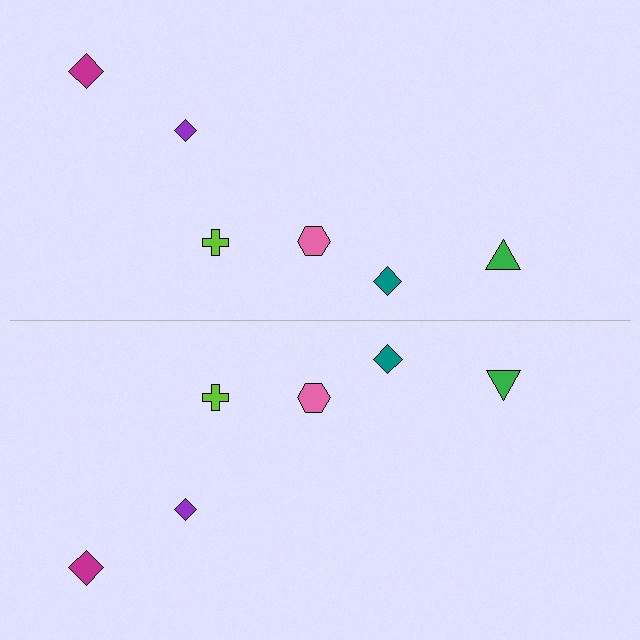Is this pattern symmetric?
Yes, this pattern has bilateral (reflection) symmetry.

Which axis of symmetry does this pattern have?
The pattern has a horizontal axis of symmetry running through the center of the image.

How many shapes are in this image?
There are 12 shapes in this image.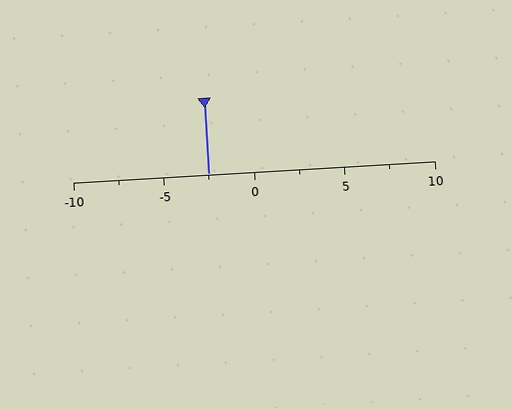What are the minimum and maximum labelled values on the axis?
The axis runs from -10 to 10.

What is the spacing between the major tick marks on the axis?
The major ticks are spaced 5 apart.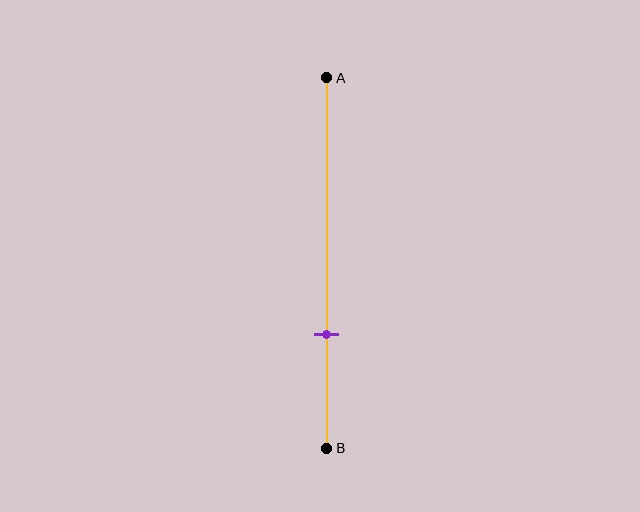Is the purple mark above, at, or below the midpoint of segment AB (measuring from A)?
The purple mark is below the midpoint of segment AB.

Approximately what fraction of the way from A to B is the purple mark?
The purple mark is approximately 70% of the way from A to B.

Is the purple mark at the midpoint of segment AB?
No, the mark is at about 70% from A, not at the 50% midpoint.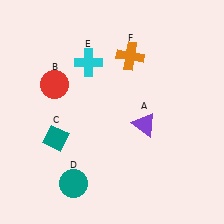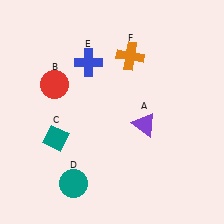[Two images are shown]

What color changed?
The cross (E) changed from cyan in Image 1 to blue in Image 2.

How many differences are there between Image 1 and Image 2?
There is 1 difference between the two images.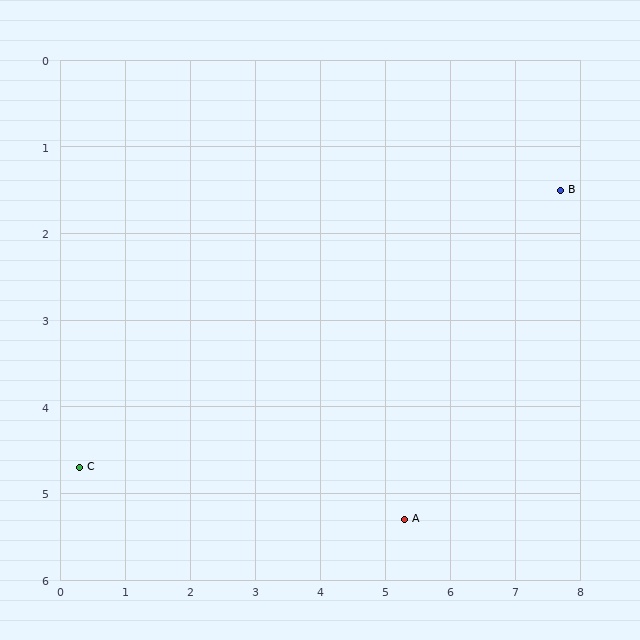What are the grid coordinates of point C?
Point C is at approximately (0.3, 4.7).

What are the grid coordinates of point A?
Point A is at approximately (5.3, 5.3).